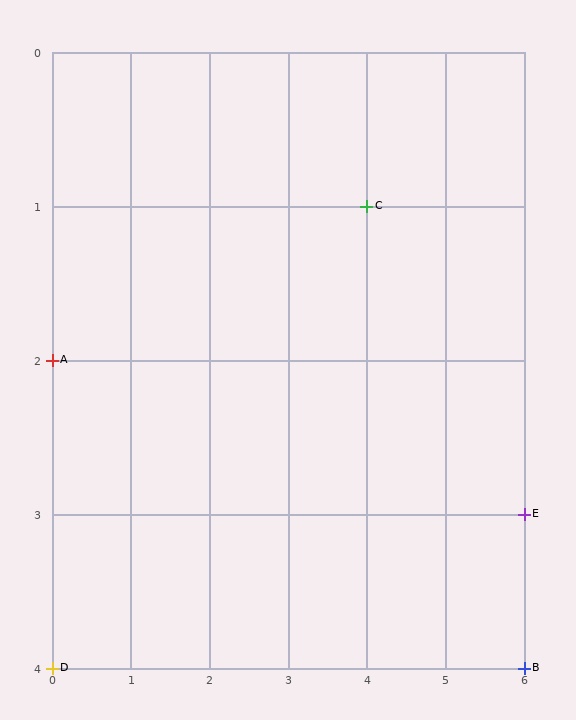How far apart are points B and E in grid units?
Points B and E are 1 row apart.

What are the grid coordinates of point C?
Point C is at grid coordinates (4, 1).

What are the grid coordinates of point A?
Point A is at grid coordinates (0, 2).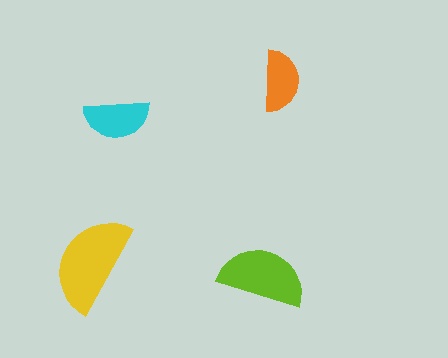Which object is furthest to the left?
The yellow semicircle is leftmost.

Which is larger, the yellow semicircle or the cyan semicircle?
The yellow one.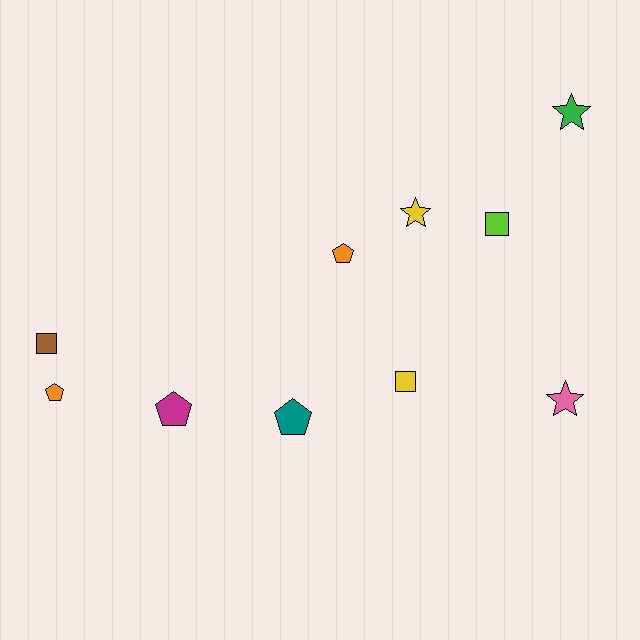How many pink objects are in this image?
There is 1 pink object.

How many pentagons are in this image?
There are 4 pentagons.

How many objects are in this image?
There are 10 objects.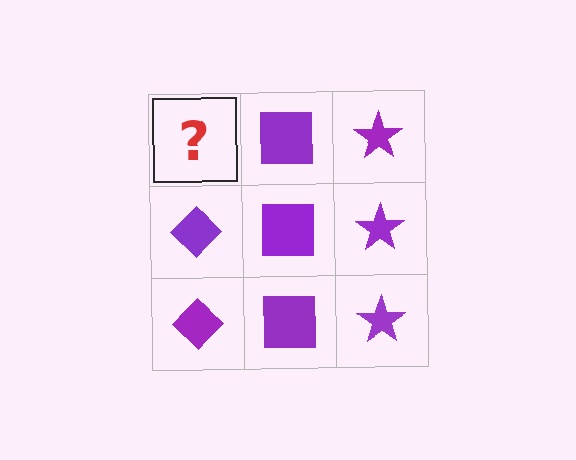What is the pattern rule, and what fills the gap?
The rule is that each column has a consistent shape. The gap should be filled with a purple diamond.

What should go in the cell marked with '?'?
The missing cell should contain a purple diamond.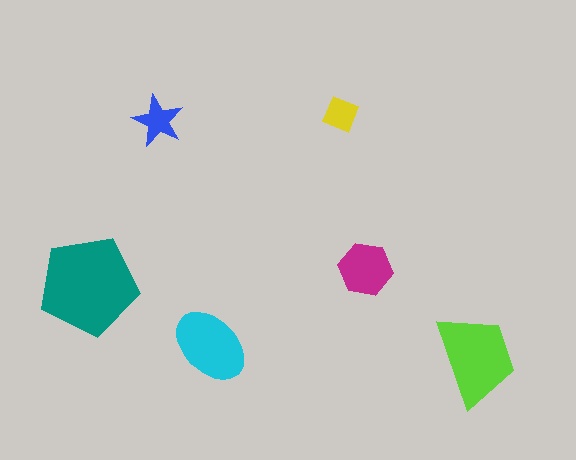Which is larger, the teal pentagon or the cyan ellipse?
The teal pentagon.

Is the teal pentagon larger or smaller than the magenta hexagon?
Larger.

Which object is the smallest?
The yellow diamond.